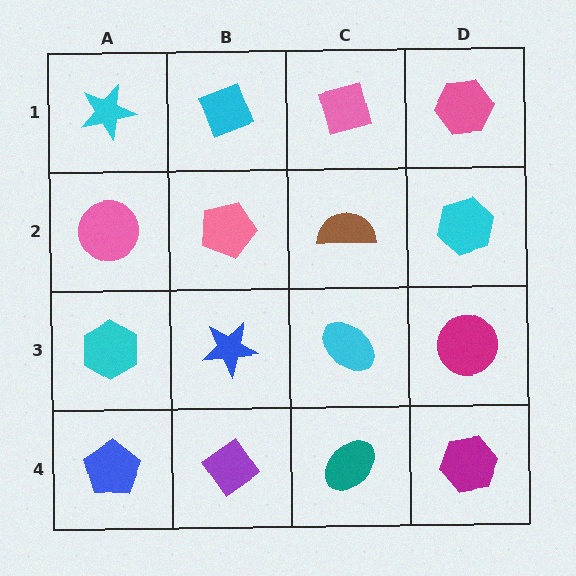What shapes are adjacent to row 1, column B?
A pink pentagon (row 2, column B), a cyan star (row 1, column A), a pink diamond (row 1, column C).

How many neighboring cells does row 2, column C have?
4.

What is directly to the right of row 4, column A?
A purple diamond.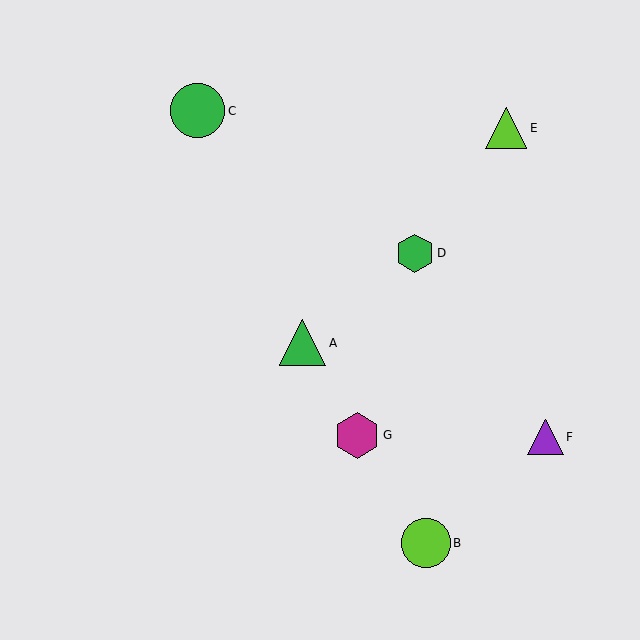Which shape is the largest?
The green circle (labeled C) is the largest.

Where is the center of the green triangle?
The center of the green triangle is at (303, 343).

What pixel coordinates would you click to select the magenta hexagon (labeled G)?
Click at (357, 435) to select the magenta hexagon G.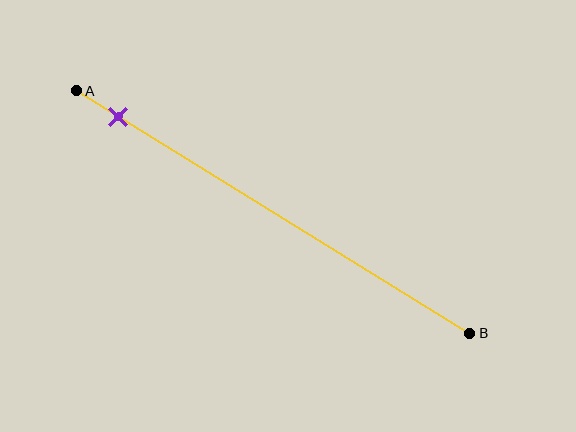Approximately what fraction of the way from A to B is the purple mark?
The purple mark is approximately 10% of the way from A to B.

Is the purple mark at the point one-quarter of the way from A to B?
No, the mark is at about 10% from A, not at the 25% one-quarter point.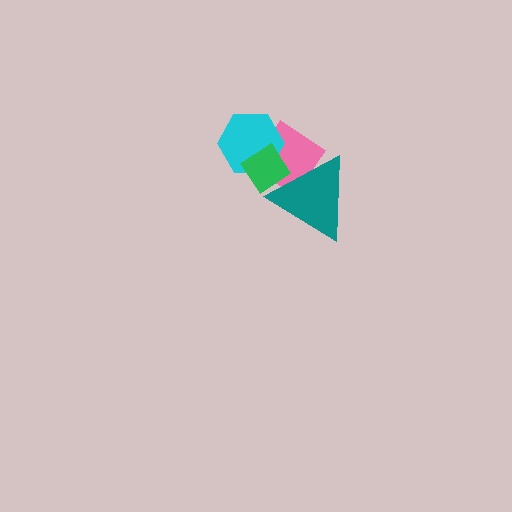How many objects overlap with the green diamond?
3 objects overlap with the green diamond.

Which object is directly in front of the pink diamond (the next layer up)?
The cyan hexagon is directly in front of the pink diamond.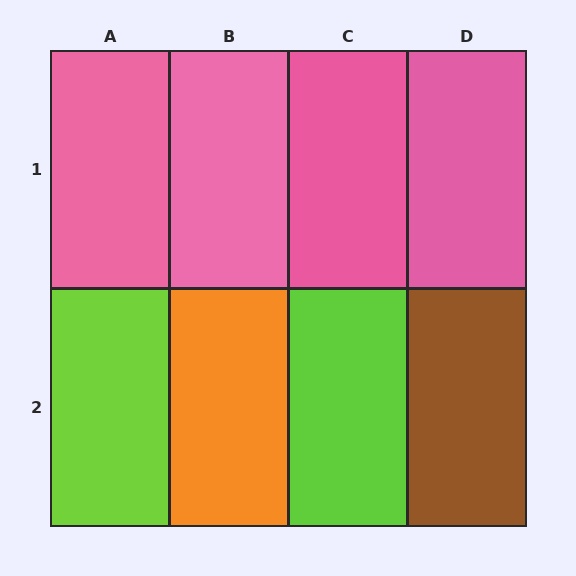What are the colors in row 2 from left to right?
Lime, orange, lime, brown.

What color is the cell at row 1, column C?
Pink.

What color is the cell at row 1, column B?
Pink.